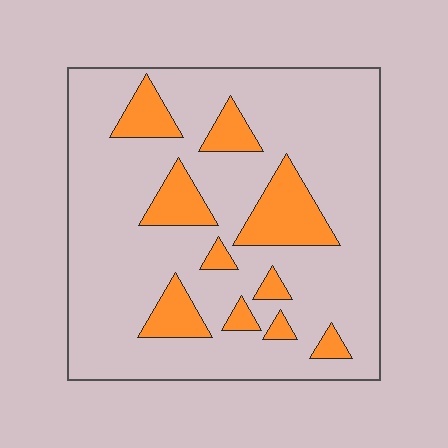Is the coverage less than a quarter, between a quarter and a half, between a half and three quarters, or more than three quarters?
Less than a quarter.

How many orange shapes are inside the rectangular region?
10.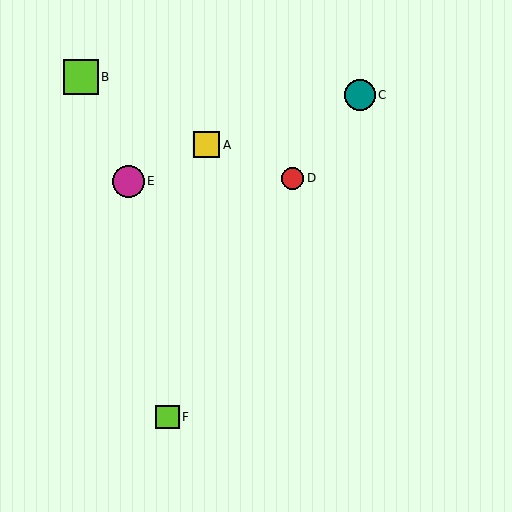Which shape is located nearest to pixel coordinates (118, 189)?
The magenta circle (labeled E) at (128, 181) is nearest to that location.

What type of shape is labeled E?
Shape E is a magenta circle.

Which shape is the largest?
The lime square (labeled B) is the largest.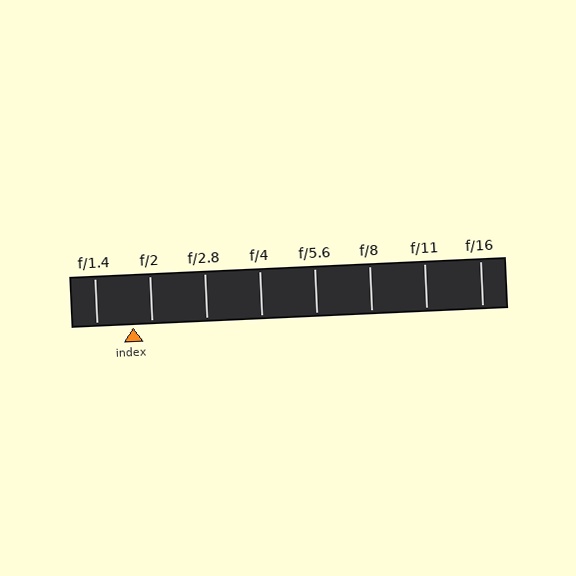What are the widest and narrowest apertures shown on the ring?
The widest aperture shown is f/1.4 and the narrowest is f/16.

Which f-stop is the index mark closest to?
The index mark is closest to f/2.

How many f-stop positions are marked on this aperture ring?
There are 8 f-stop positions marked.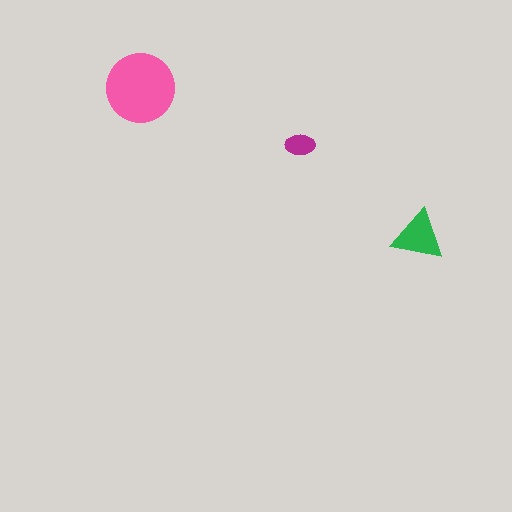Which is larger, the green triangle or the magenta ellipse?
The green triangle.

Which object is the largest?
The pink circle.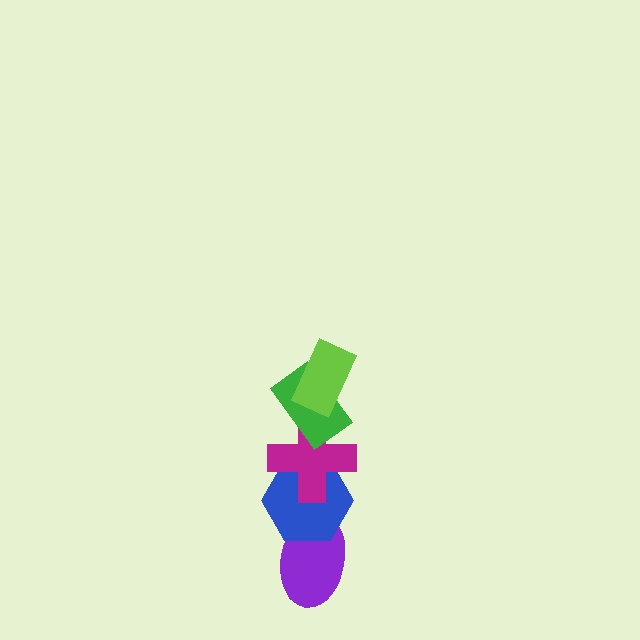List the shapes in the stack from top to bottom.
From top to bottom: the lime rectangle, the green rectangle, the magenta cross, the blue hexagon, the purple ellipse.